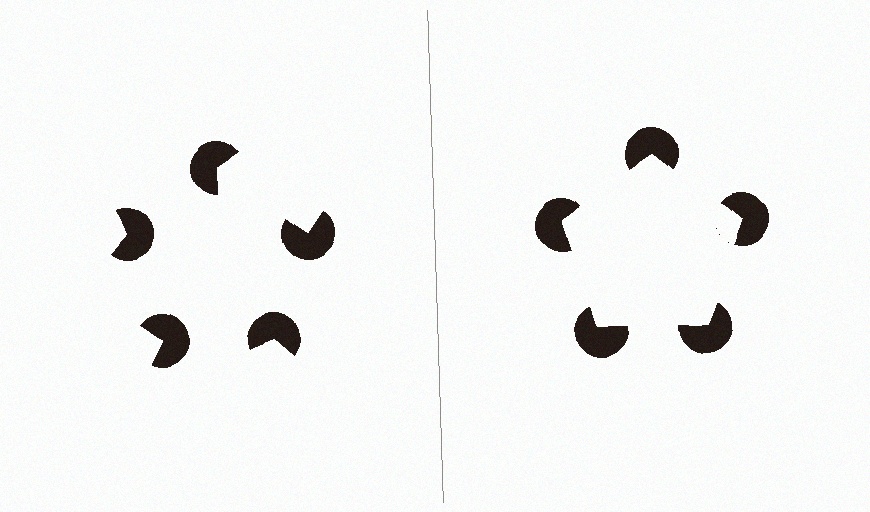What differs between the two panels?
The pac-man discs are positioned identically on both sides; only the wedge orientations differ. On the right they align to a pentagon; on the left they are misaligned.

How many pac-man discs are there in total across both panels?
10 — 5 on each side.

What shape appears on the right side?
An illusory pentagon.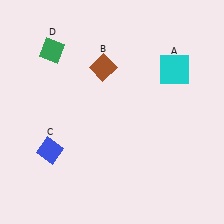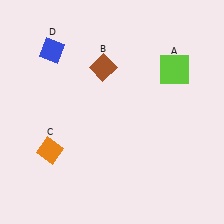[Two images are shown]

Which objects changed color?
A changed from cyan to lime. C changed from blue to orange. D changed from green to blue.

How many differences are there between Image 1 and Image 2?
There are 3 differences between the two images.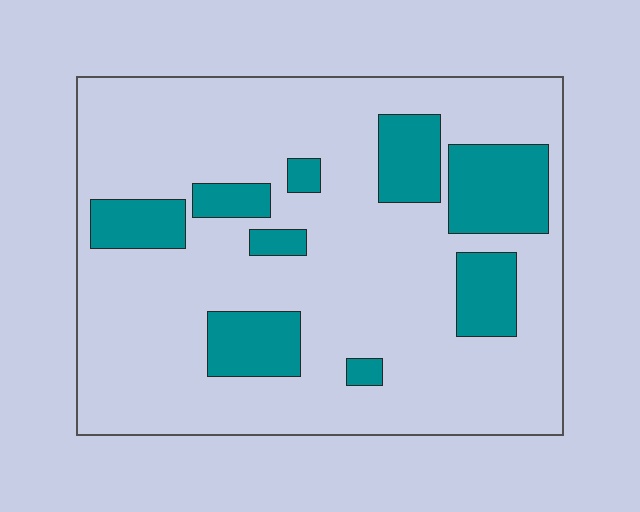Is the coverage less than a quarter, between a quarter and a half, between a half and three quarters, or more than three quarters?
Less than a quarter.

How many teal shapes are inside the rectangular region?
9.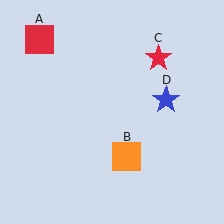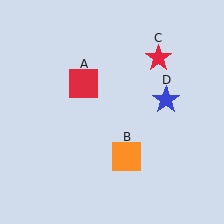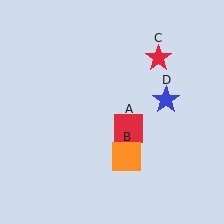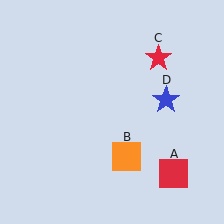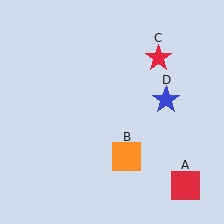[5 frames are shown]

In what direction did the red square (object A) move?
The red square (object A) moved down and to the right.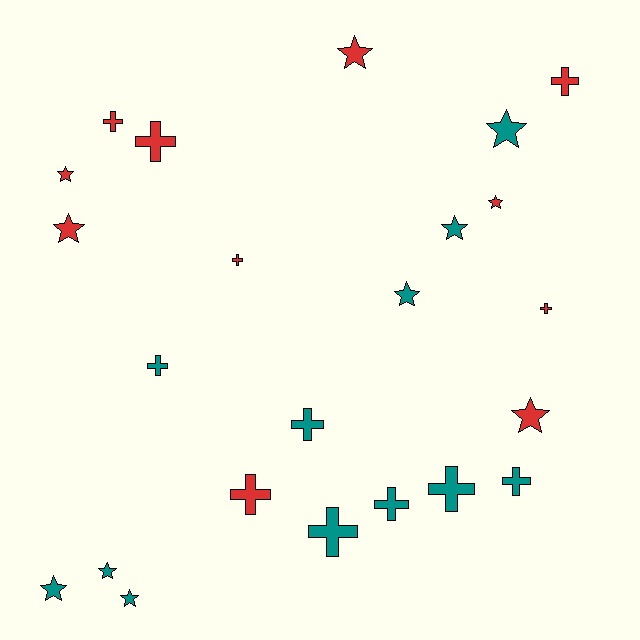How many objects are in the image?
There are 23 objects.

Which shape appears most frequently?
Cross, with 12 objects.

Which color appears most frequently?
Teal, with 12 objects.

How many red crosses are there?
There are 6 red crosses.